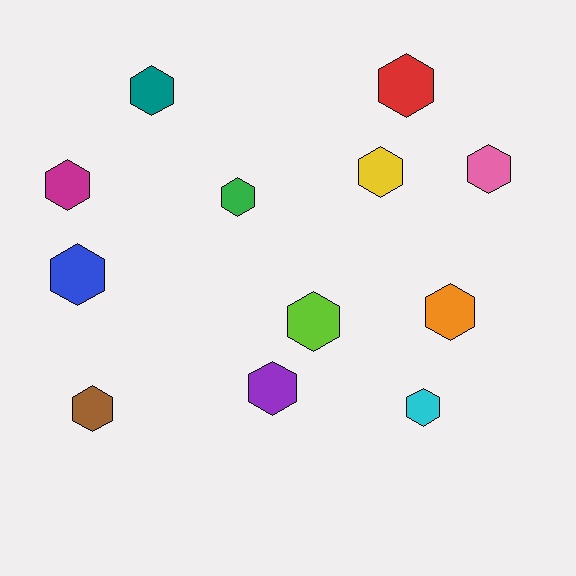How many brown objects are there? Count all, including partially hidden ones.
There is 1 brown object.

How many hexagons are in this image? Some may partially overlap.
There are 12 hexagons.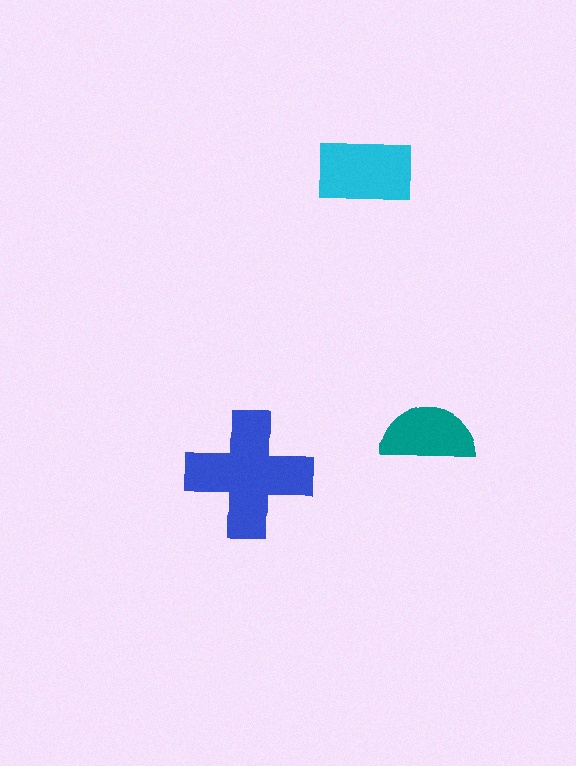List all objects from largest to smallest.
The blue cross, the cyan rectangle, the teal semicircle.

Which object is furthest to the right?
The teal semicircle is rightmost.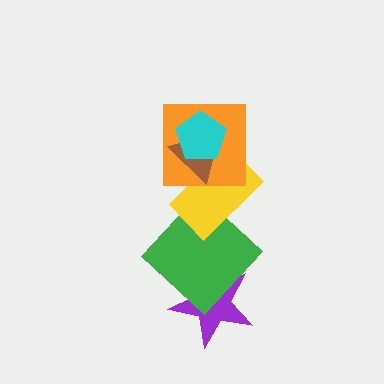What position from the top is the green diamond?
The green diamond is 5th from the top.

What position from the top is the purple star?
The purple star is 6th from the top.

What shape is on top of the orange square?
The brown triangle is on top of the orange square.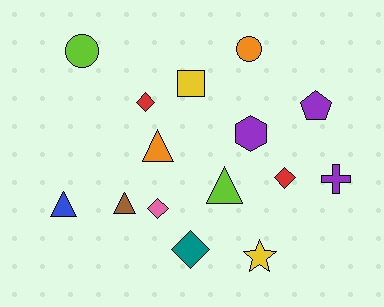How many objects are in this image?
There are 15 objects.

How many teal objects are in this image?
There is 1 teal object.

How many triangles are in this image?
There are 4 triangles.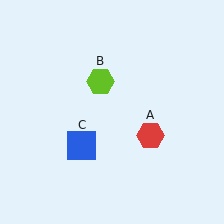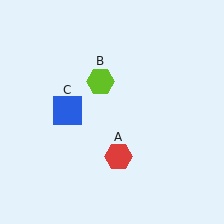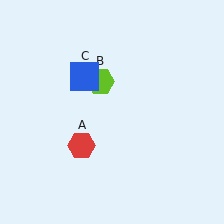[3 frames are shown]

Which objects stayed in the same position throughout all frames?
Lime hexagon (object B) remained stationary.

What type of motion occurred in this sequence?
The red hexagon (object A), blue square (object C) rotated clockwise around the center of the scene.